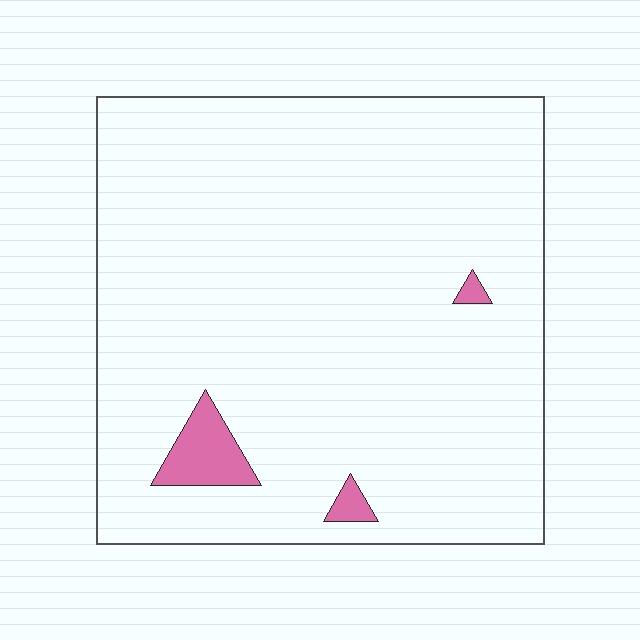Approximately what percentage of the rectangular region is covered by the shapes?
Approximately 5%.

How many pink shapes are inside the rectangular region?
3.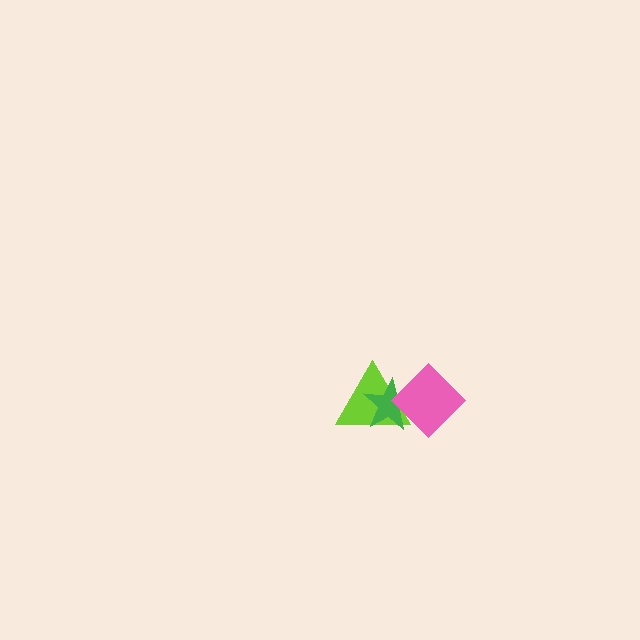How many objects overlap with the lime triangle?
2 objects overlap with the lime triangle.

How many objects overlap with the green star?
2 objects overlap with the green star.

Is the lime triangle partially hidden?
Yes, it is partially covered by another shape.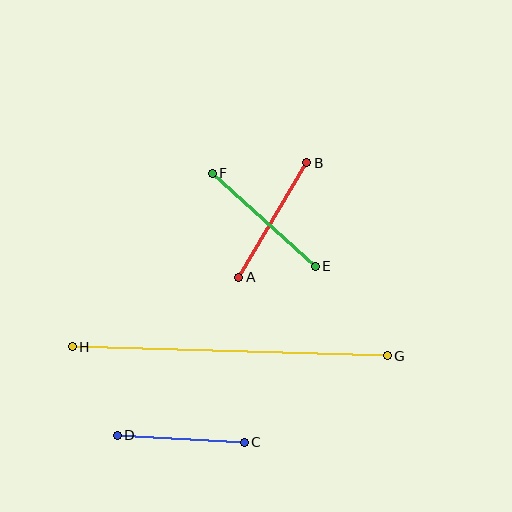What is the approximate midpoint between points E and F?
The midpoint is at approximately (264, 220) pixels.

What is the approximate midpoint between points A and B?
The midpoint is at approximately (273, 220) pixels.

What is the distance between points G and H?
The distance is approximately 315 pixels.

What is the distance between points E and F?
The distance is approximately 139 pixels.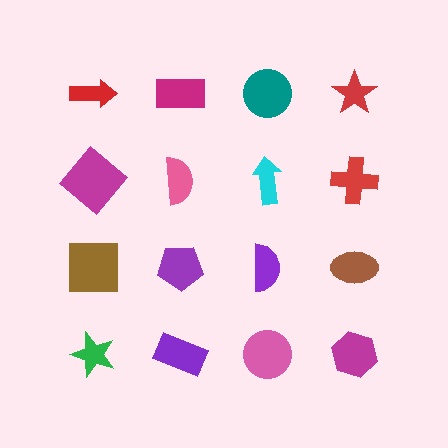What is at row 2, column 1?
A magenta diamond.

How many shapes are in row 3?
4 shapes.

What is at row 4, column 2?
A purple rectangle.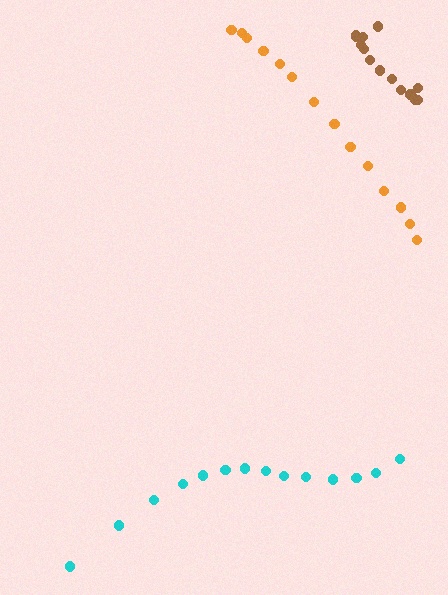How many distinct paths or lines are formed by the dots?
There are 3 distinct paths.